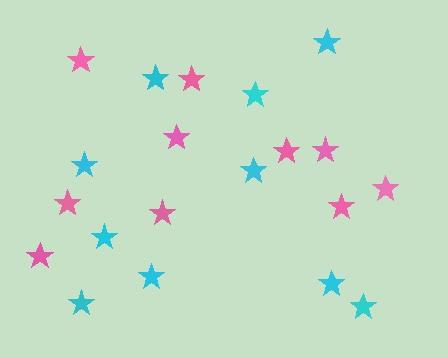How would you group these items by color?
There are 2 groups: one group of pink stars (10) and one group of cyan stars (10).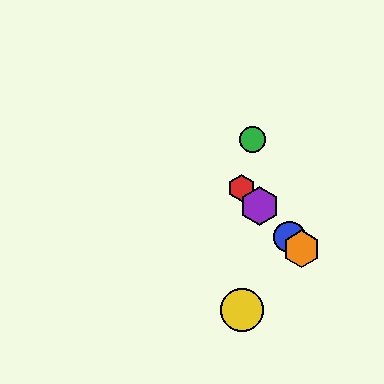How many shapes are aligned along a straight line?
4 shapes (the red hexagon, the blue circle, the purple hexagon, the orange hexagon) are aligned along a straight line.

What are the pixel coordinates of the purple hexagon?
The purple hexagon is at (259, 206).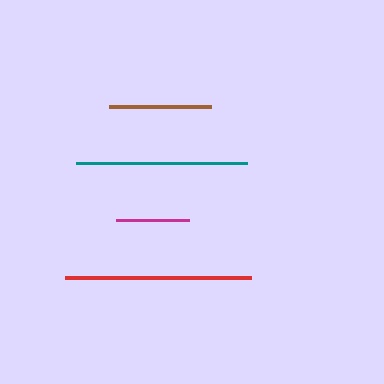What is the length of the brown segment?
The brown segment is approximately 103 pixels long.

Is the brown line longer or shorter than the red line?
The red line is longer than the brown line.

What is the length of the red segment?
The red segment is approximately 186 pixels long.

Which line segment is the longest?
The red line is the longest at approximately 186 pixels.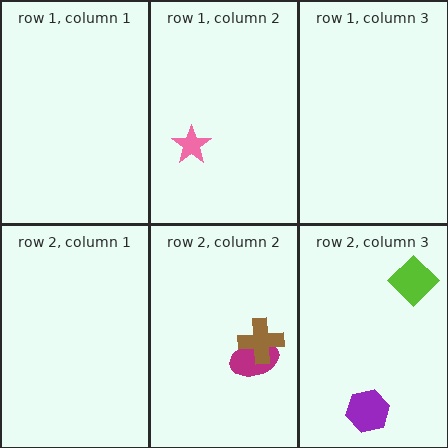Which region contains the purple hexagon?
The row 2, column 3 region.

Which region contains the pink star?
The row 1, column 2 region.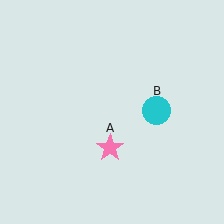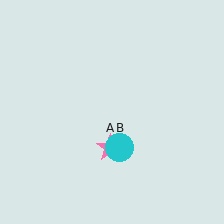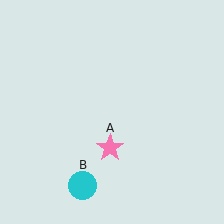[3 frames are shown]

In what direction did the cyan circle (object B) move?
The cyan circle (object B) moved down and to the left.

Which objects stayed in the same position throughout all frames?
Pink star (object A) remained stationary.